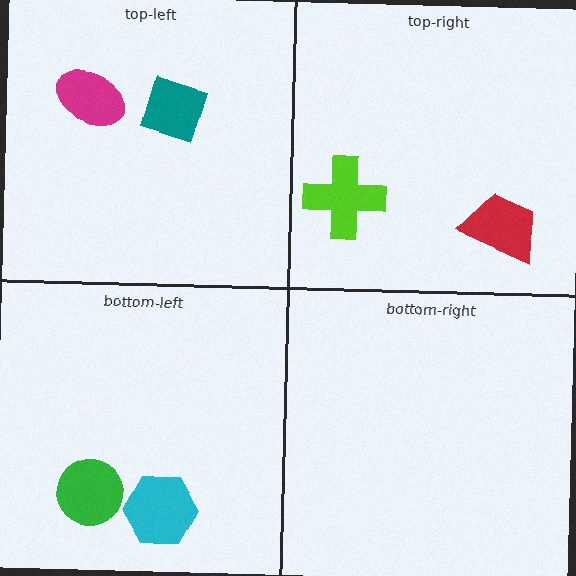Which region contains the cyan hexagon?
The bottom-left region.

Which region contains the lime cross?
The top-right region.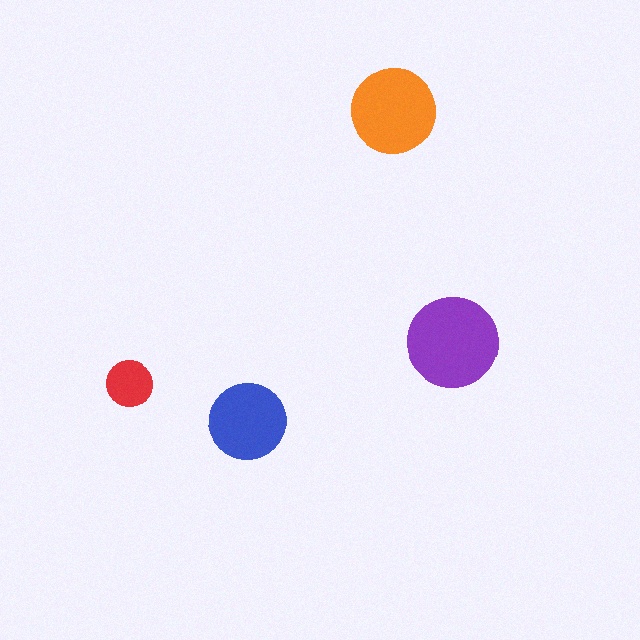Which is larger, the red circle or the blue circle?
The blue one.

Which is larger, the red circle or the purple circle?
The purple one.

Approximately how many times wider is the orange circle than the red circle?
About 2 times wider.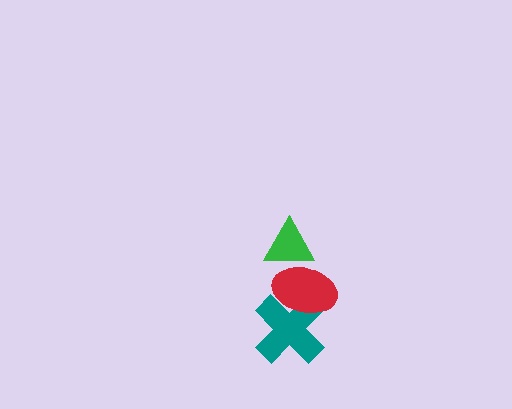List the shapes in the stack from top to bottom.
From top to bottom: the green triangle, the red ellipse, the teal cross.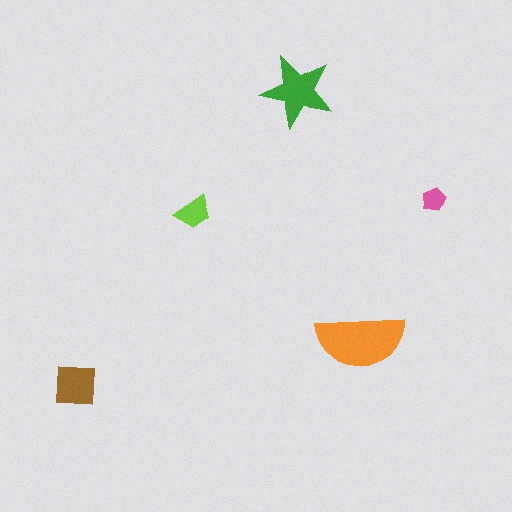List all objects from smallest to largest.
The pink pentagon, the lime trapezoid, the brown square, the green star, the orange semicircle.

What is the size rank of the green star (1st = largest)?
2nd.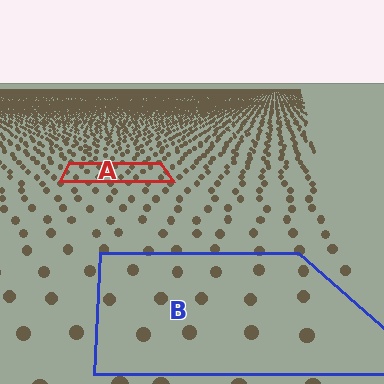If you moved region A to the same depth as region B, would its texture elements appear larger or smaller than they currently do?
They would appear larger. At a closer depth, the same texture elements are projected at a bigger on-screen size.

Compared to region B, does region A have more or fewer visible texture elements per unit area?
Region A has more texture elements per unit area — they are packed more densely because it is farther away.